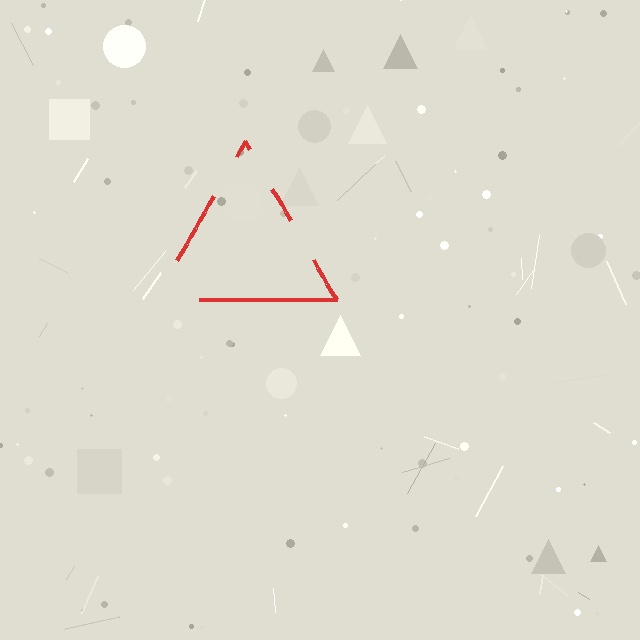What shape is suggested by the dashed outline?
The dashed outline suggests a triangle.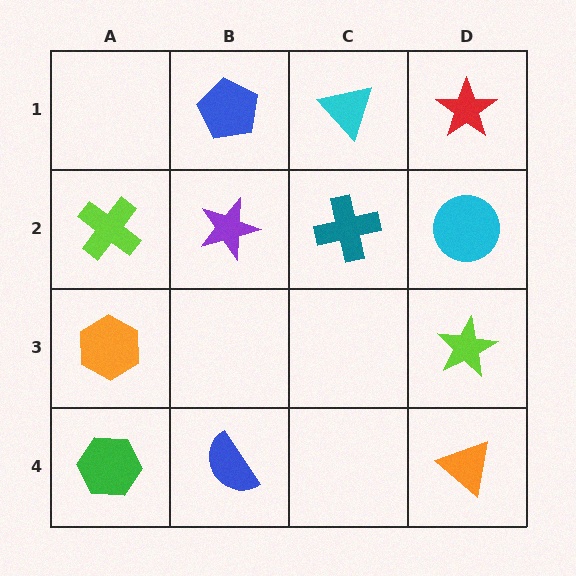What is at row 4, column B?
A blue semicircle.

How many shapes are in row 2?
4 shapes.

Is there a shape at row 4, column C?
No, that cell is empty.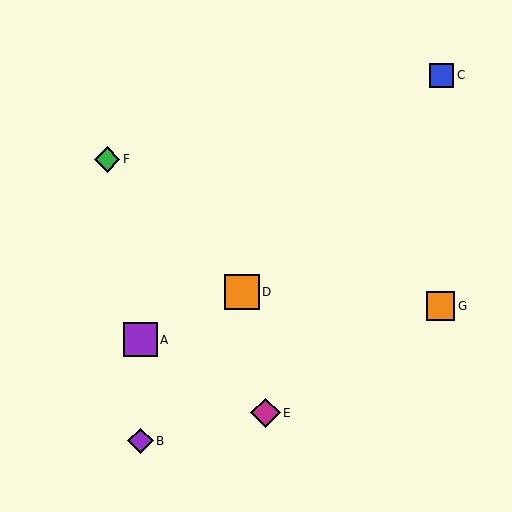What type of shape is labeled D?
Shape D is an orange square.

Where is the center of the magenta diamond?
The center of the magenta diamond is at (265, 413).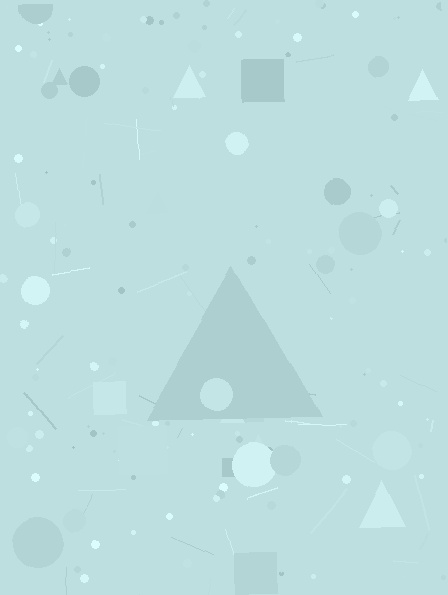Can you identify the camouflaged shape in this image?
The camouflaged shape is a triangle.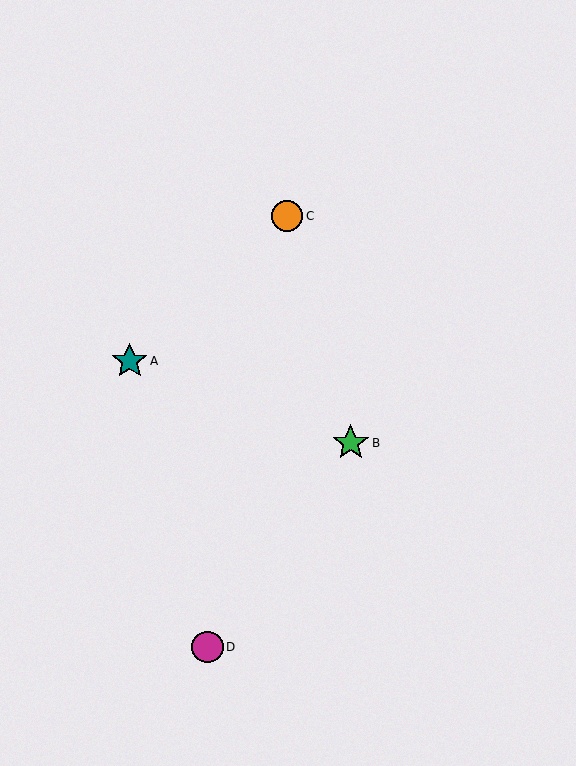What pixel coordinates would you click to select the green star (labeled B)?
Click at (351, 443) to select the green star B.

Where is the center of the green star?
The center of the green star is at (351, 443).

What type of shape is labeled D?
Shape D is a magenta circle.